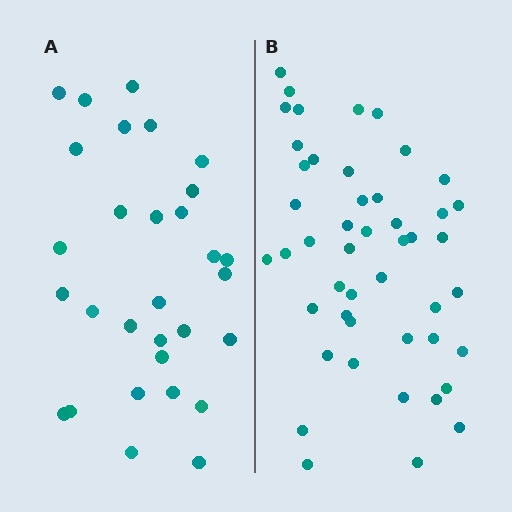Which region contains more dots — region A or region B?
Region B (the right region) has more dots.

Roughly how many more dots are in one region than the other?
Region B has approximately 15 more dots than region A.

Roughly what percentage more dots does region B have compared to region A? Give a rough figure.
About 55% more.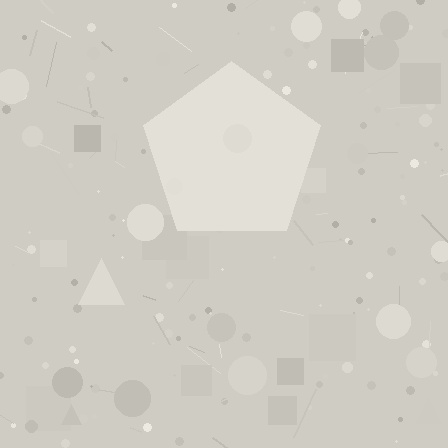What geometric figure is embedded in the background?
A pentagon is embedded in the background.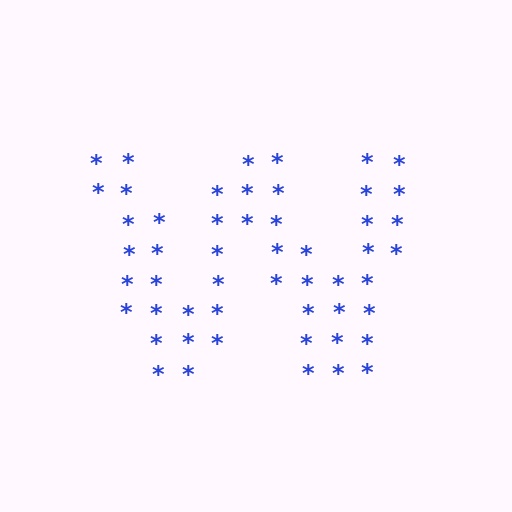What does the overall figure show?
The overall figure shows the letter W.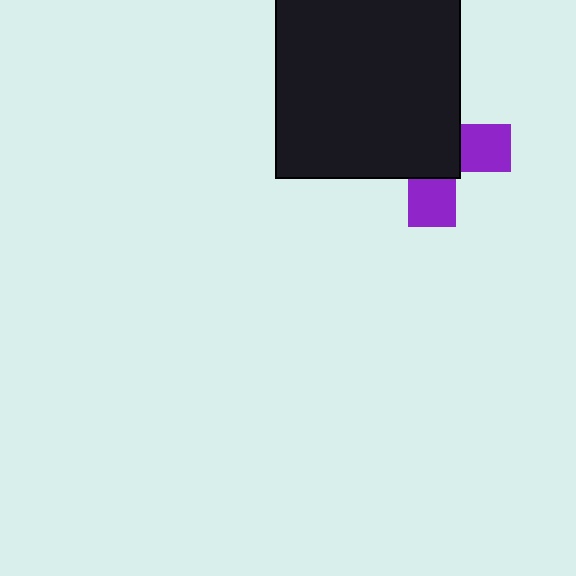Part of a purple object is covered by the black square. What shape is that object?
It is a cross.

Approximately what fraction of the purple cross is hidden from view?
Roughly 63% of the purple cross is hidden behind the black square.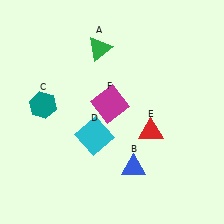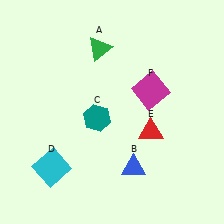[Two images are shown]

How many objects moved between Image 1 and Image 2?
3 objects moved between the two images.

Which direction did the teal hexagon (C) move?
The teal hexagon (C) moved right.